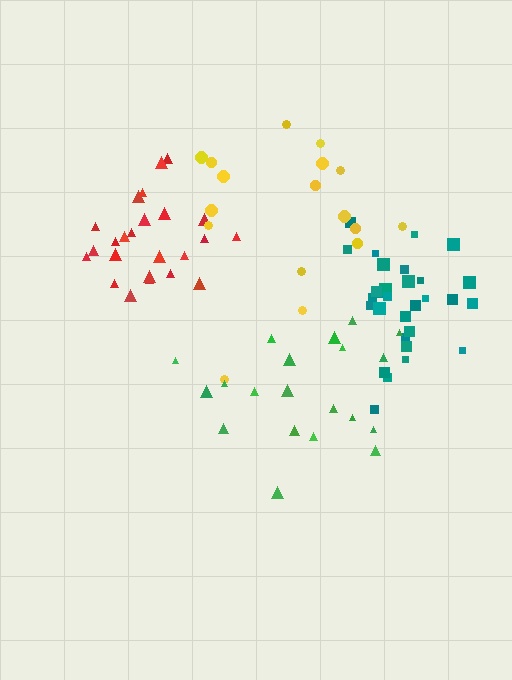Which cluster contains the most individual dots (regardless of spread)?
Teal (30).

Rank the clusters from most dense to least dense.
teal, red, green, yellow.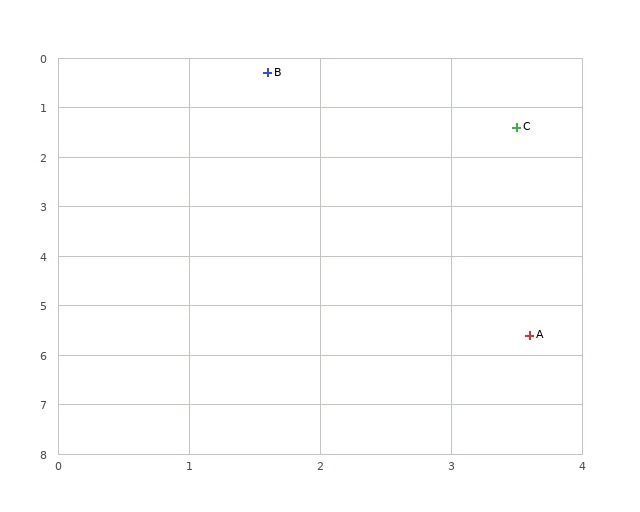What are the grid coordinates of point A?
Point A is at approximately (3.6, 5.6).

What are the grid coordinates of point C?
Point C is at approximately (3.5, 1.4).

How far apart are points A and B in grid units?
Points A and B are about 5.7 grid units apart.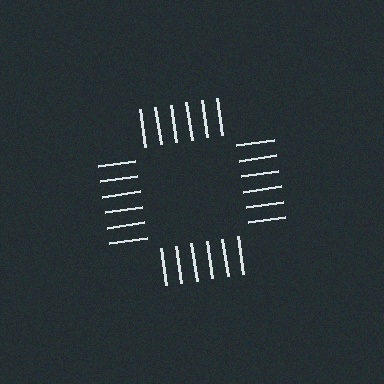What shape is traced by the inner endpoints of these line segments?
An illusory square — the line segments terminate on its edges but no continuous stroke is drawn.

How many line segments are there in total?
24 — 6 along each of the 4 edges.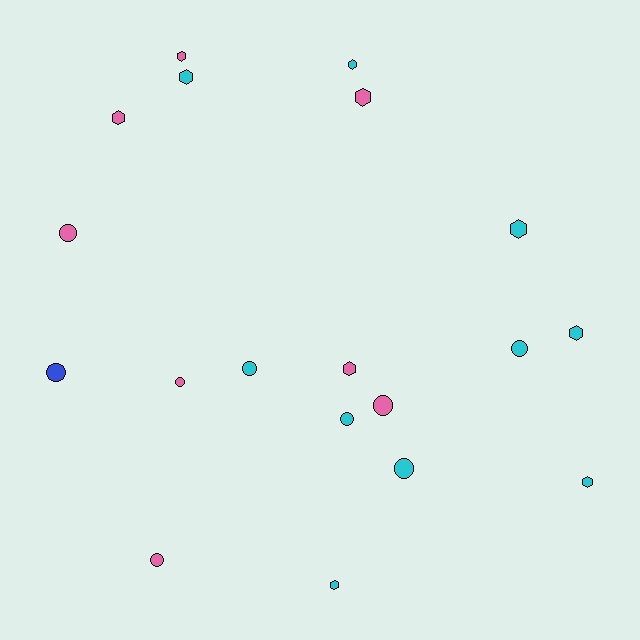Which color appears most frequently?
Cyan, with 10 objects.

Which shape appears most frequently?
Hexagon, with 10 objects.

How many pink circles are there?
There are 4 pink circles.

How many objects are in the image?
There are 19 objects.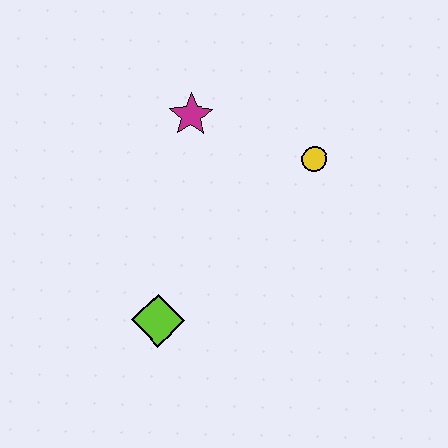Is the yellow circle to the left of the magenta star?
No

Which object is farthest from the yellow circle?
The lime diamond is farthest from the yellow circle.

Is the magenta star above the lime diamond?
Yes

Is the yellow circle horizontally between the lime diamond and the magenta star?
No